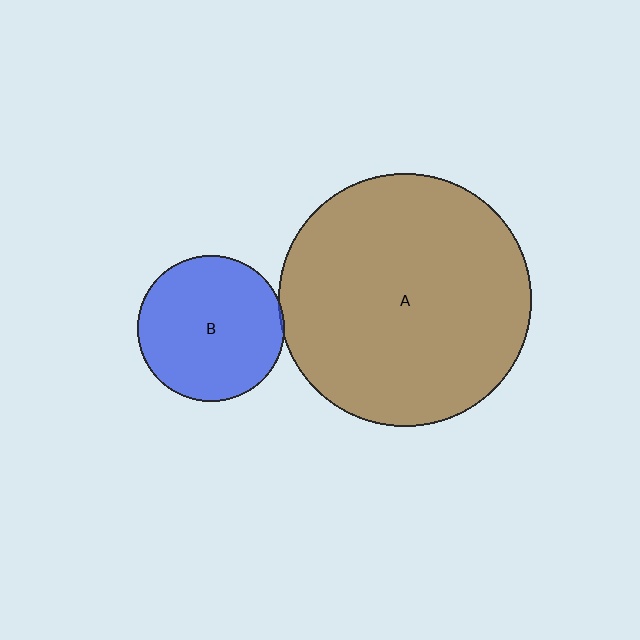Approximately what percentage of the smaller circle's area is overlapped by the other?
Approximately 5%.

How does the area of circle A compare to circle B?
Approximately 3.0 times.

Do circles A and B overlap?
Yes.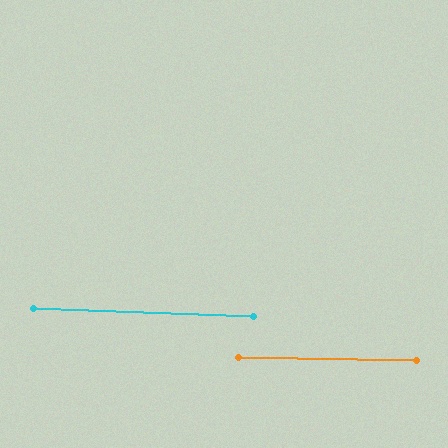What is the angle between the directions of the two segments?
Approximately 1 degree.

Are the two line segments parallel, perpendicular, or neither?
Parallel — their directions differ by only 1.1°.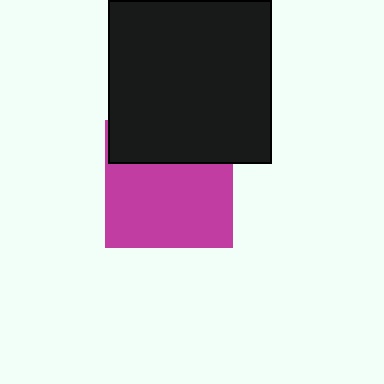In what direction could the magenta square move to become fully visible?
The magenta square could move down. That would shift it out from behind the black square entirely.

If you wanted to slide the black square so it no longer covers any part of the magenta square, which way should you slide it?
Slide it up — that is the most direct way to separate the two shapes.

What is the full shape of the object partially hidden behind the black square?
The partially hidden object is a magenta square.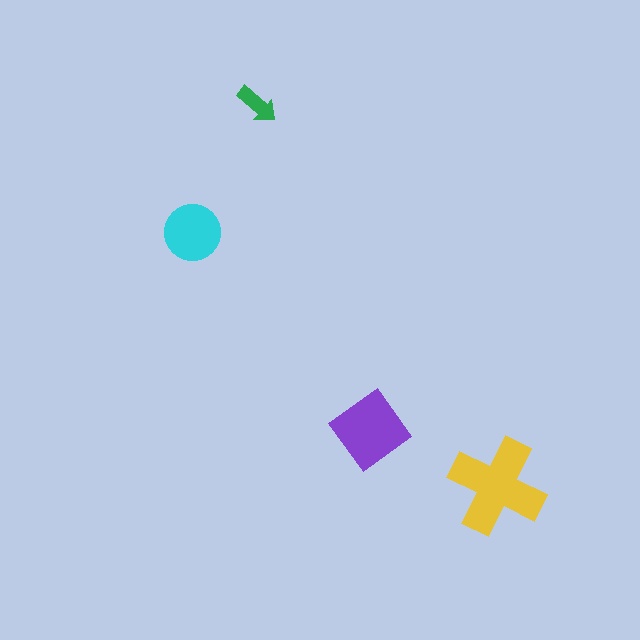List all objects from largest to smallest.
The yellow cross, the purple diamond, the cyan circle, the green arrow.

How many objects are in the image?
There are 4 objects in the image.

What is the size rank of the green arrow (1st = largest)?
4th.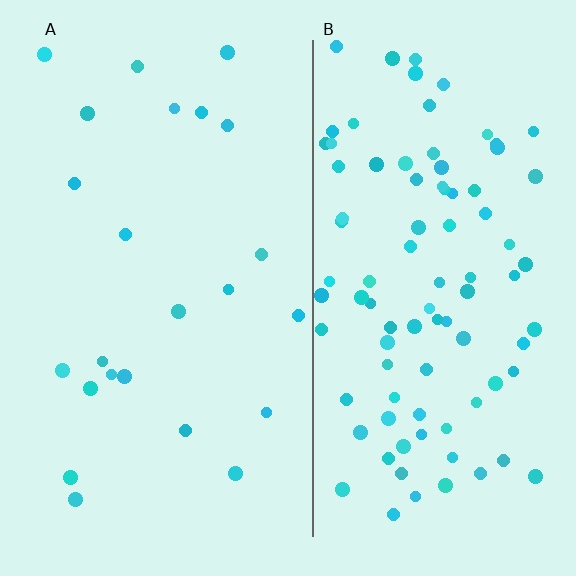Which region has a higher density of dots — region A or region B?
B (the right).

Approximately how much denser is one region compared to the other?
Approximately 4.0× — region B over region A.